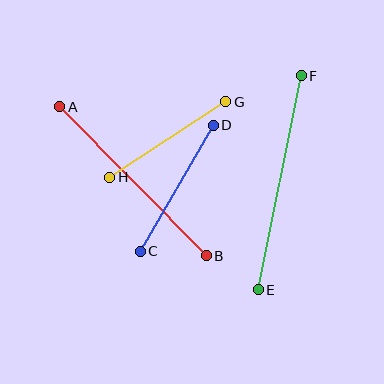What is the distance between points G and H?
The distance is approximately 139 pixels.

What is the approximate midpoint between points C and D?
The midpoint is at approximately (177, 188) pixels.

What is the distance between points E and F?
The distance is approximately 218 pixels.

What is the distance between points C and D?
The distance is approximately 146 pixels.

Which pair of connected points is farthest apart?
Points E and F are farthest apart.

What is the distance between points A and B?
The distance is approximately 209 pixels.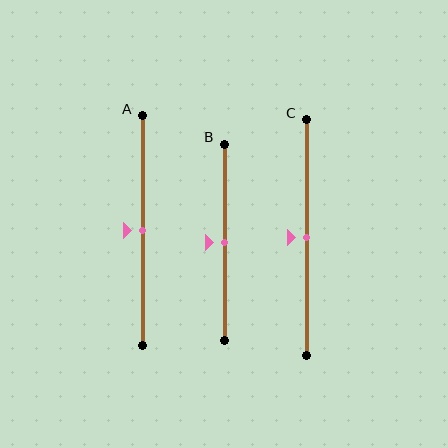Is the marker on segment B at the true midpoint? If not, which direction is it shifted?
Yes, the marker on segment B is at the true midpoint.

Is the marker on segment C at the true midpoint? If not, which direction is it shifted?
Yes, the marker on segment C is at the true midpoint.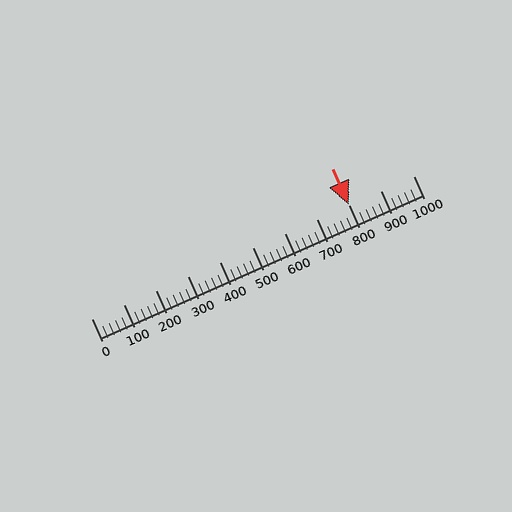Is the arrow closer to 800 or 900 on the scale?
The arrow is closer to 800.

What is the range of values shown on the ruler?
The ruler shows values from 0 to 1000.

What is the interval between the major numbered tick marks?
The major tick marks are spaced 100 units apart.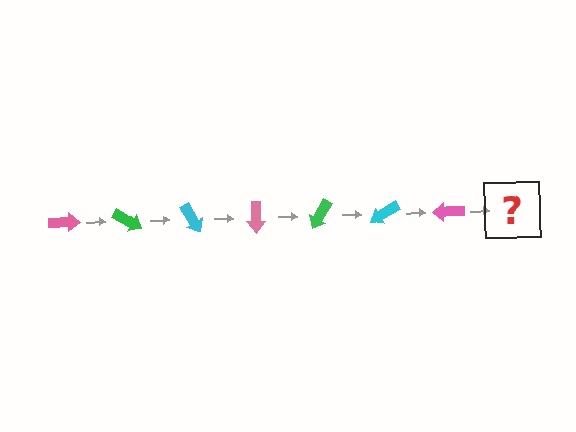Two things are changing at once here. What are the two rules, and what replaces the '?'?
The two rules are that it rotates 30 degrees each step and the color cycles through pink, green, and cyan. The '?' should be a green arrow, rotated 210 degrees from the start.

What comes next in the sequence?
The next element should be a green arrow, rotated 210 degrees from the start.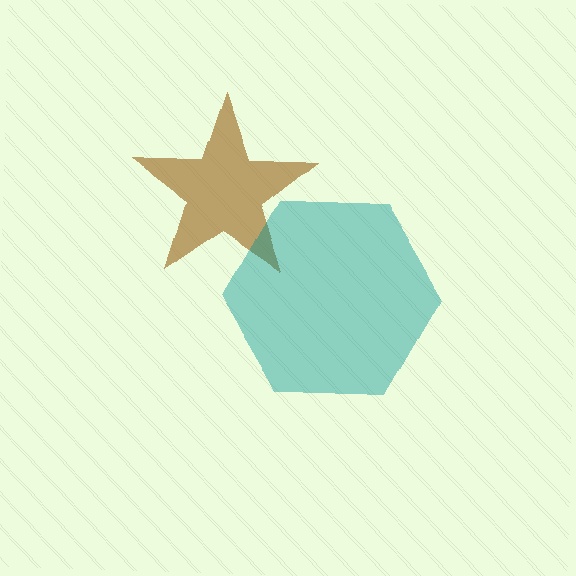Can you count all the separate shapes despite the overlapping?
Yes, there are 2 separate shapes.